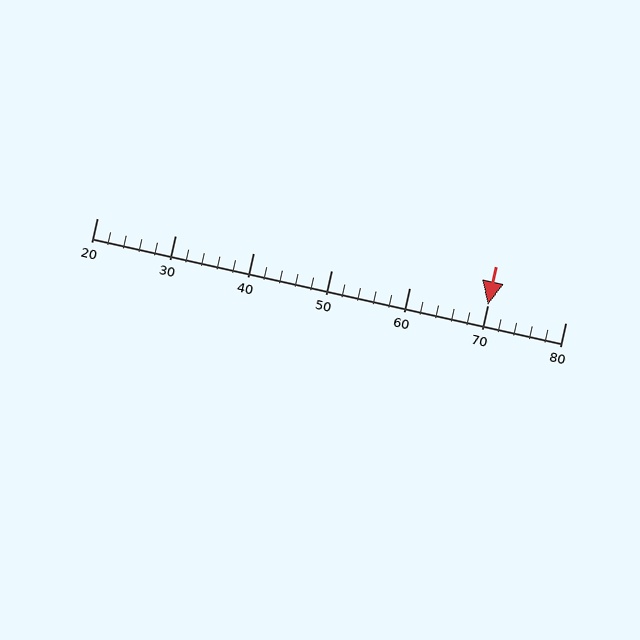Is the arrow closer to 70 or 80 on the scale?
The arrow is closer to 70.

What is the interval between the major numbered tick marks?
The major tick marks are spaced 10 units apart.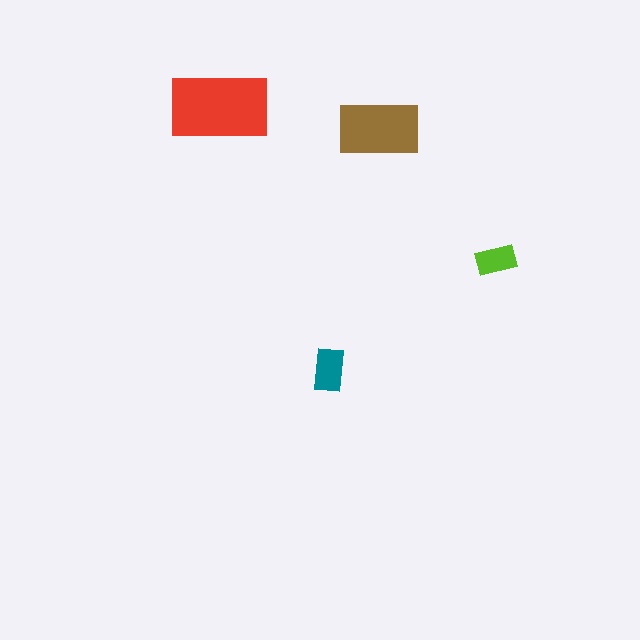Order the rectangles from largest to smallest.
the red one, the brown one, the teal one, the lime one.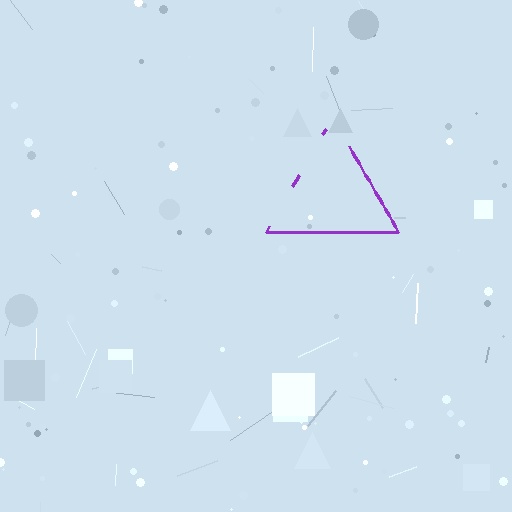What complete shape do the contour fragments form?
The contour fragments form a triangle.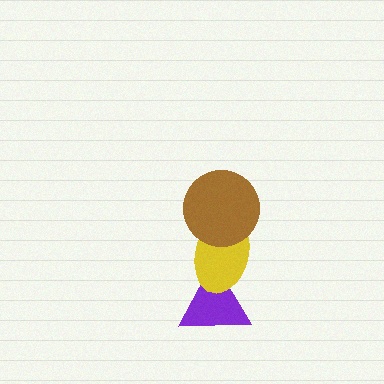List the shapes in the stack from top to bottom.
From top to bottom: the brown circle, the yellow ellipse, the purple triangle.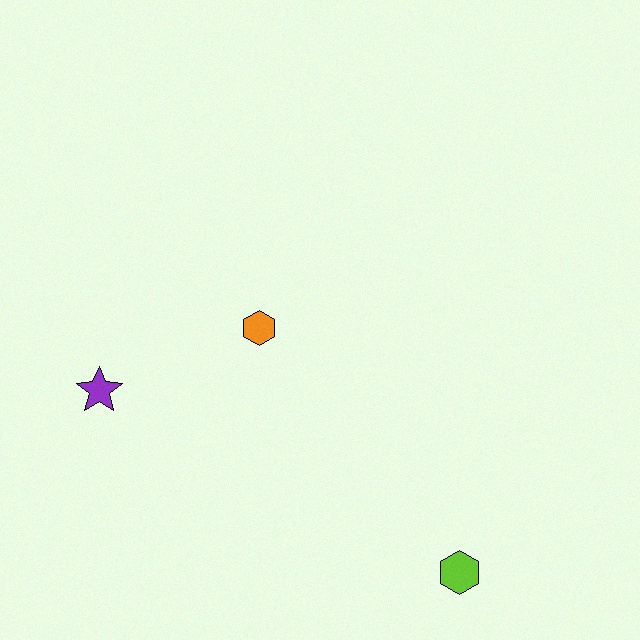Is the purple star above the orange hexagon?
No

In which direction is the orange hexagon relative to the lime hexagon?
The orange hexagon is above the lime hexagon.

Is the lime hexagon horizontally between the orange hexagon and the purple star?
No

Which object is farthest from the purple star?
The lime hexagon is farthest from the purple star.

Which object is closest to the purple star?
The orange hexagon is closest to the purple star.